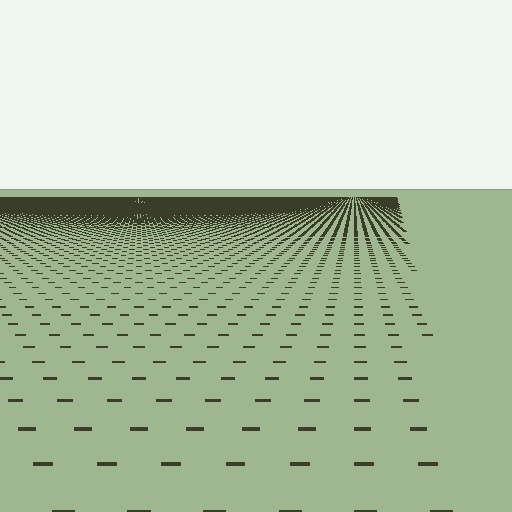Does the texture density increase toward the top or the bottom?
Density increases toward the top.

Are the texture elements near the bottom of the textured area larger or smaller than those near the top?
Larger. Near the bottom, elements are closer to the viewer and appear at a bigger on-screen size.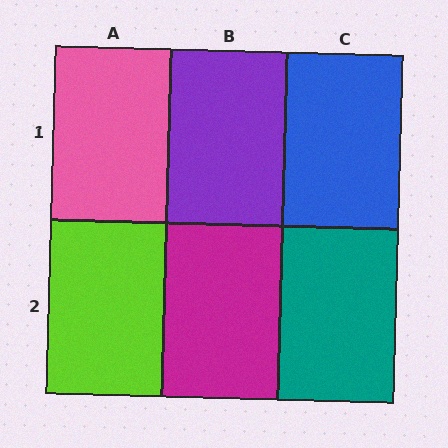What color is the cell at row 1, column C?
Blue.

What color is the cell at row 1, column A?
Pink.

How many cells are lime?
1 cell is lime.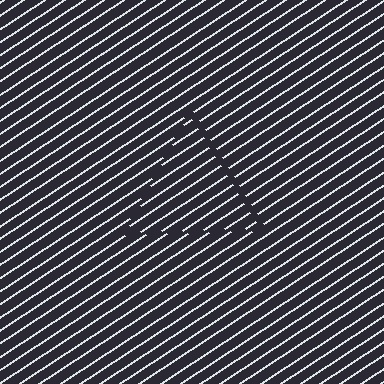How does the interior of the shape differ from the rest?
The interior of the shape contains the same grating, shifted by half a period — the contour is defined by the phase discontinuity where line-ends from the inner and outer gratings abut.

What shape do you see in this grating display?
An illusory triangle. The interior of the shape contains the same grating, shifted by half a period — the contour is defined by the phase discontinuity where line-ends from the inner and outer gratings abut.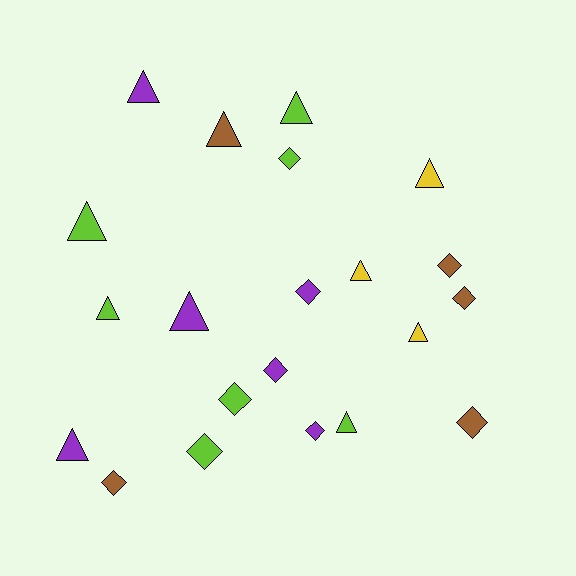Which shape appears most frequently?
Triangle, with 11 objects.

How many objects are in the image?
There are 21 objects.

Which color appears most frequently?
Lime, with 7 objects.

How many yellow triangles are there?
There are 3 yellow triangles.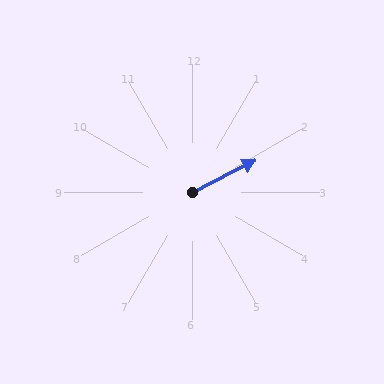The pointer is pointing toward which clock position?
Roughly 2 o'clock.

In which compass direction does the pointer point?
Northeast.